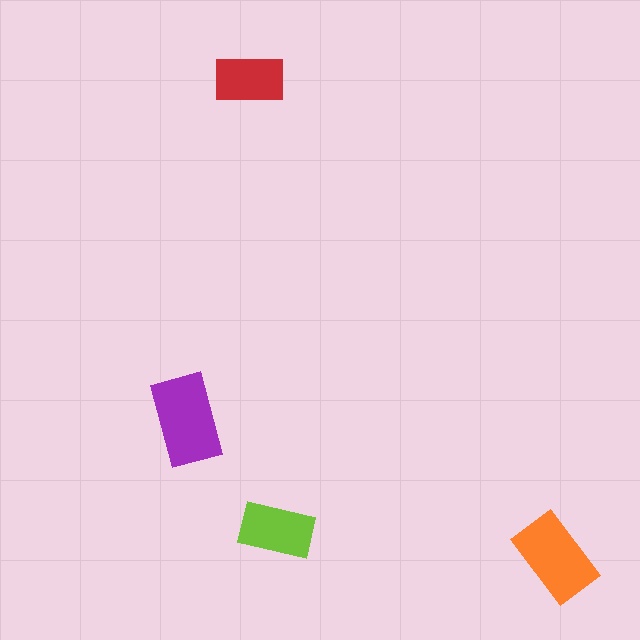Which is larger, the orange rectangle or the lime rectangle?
The orange one.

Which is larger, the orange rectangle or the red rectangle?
The orange one.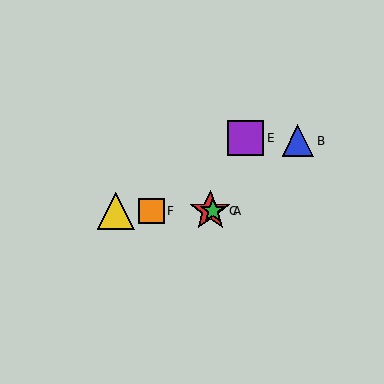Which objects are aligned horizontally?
Objects A, C, D, F are aligned horizontally.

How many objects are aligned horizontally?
4 objects (A, C, D, F) are aligned horizontally.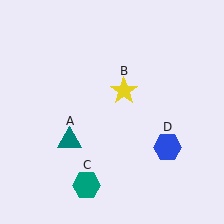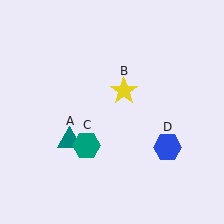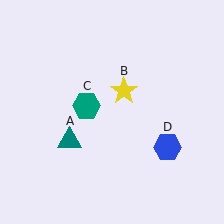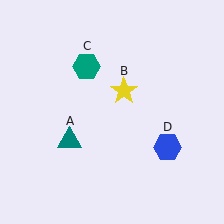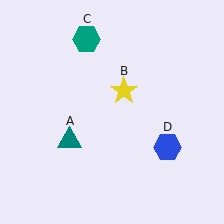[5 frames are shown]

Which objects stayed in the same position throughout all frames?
Teal triangle (object A) and yellow star (object B) and blue hexagon (object D) remained stationary.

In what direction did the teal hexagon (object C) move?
The teal hexagon (object C) moved up.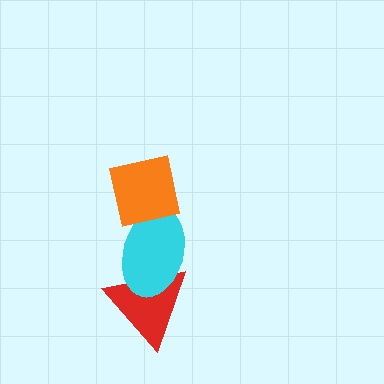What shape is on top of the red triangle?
The cyan ellipse is on top of the red triangle.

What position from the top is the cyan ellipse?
The cyan ellipse is 2nd from the top.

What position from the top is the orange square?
The orange square is 1st from the top.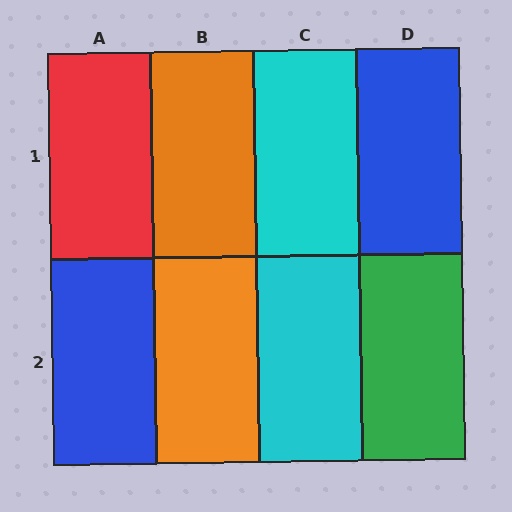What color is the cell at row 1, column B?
Orange.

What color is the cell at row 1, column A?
Red.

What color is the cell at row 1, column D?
Blue.